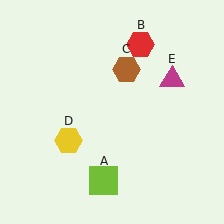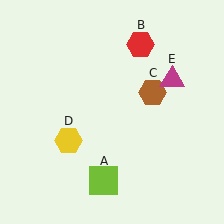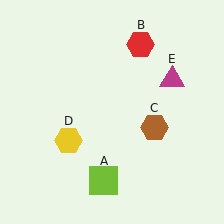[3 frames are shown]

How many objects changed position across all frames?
1 object changed position: brown hexagon (object C).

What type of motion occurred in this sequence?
The brown hexagon (object C) rotated clockwise around the center of the scene.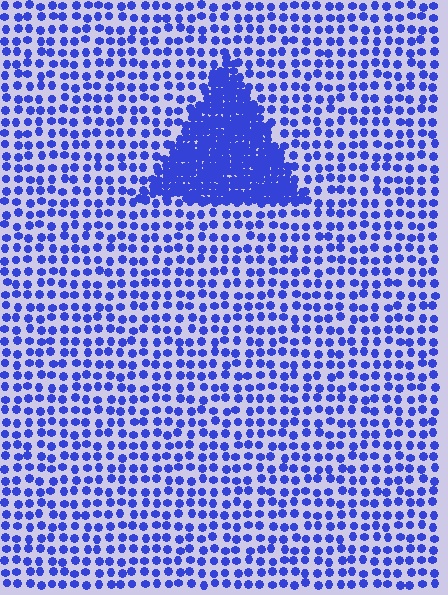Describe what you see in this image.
The image contains small blue elements arranged at two different densities. A triangle-shaped region is visible where the elements are more densely packed than the surrounding area.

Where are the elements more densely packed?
The elements are more densely packed inside the triangle boundary.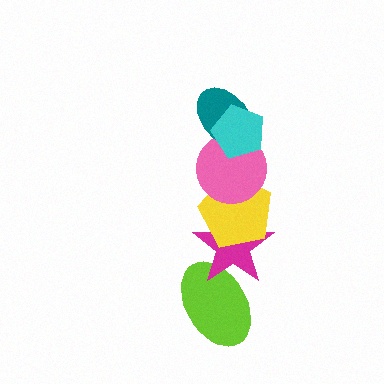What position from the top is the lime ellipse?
The lime ellipse is 6th from the top.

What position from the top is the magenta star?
The magenta star is 5th from the top.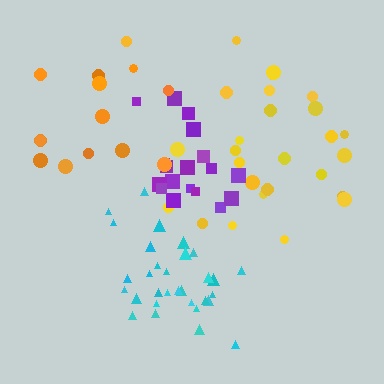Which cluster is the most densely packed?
Cyan.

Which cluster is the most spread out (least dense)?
Yellow.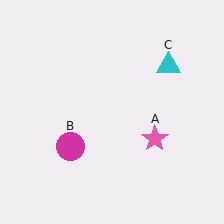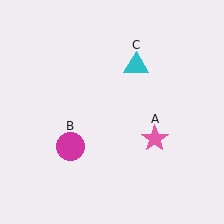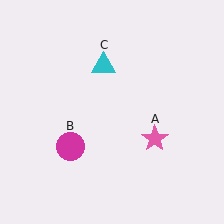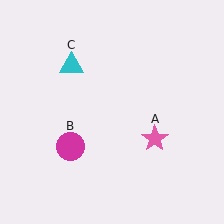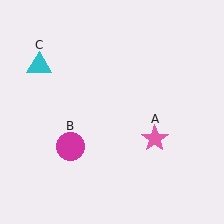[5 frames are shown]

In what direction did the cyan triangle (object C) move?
The cyan triangle (object C) moved left.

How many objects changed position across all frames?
1 object changed position: cyan triangle (object C).